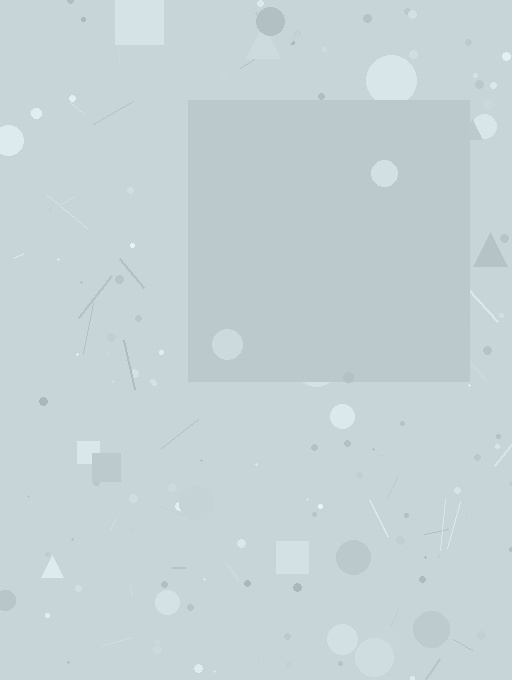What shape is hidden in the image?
A square is hidden in the image.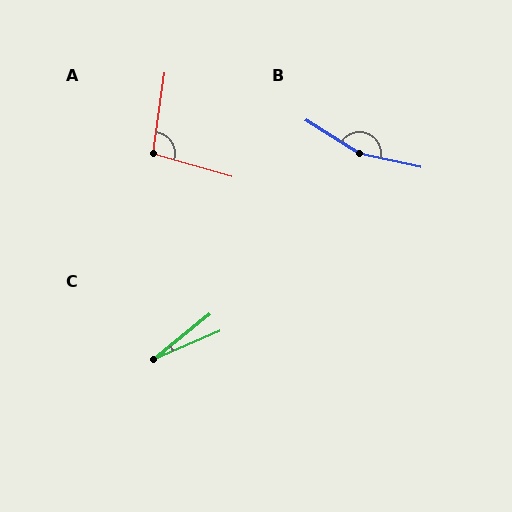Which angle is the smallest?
C, at approximately 15 degrees.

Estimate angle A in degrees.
Approximately 98 degrees.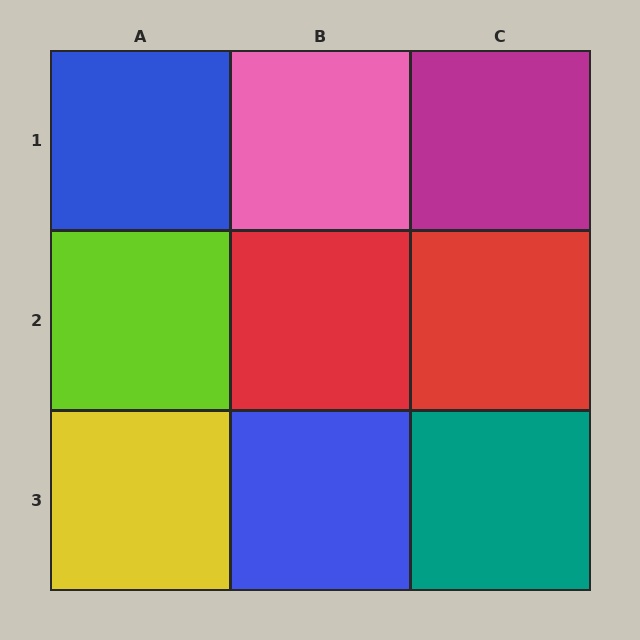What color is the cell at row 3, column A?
Yellow.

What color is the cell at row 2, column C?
Red.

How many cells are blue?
2 cells are blue.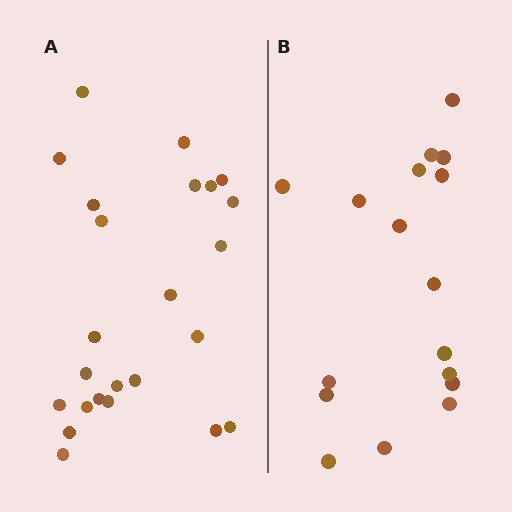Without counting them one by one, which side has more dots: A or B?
Region A (the left region) has more dots.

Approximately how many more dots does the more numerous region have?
Region A has roughly 8 or so more dots than region B.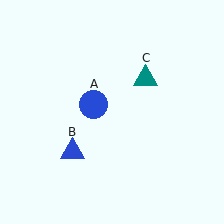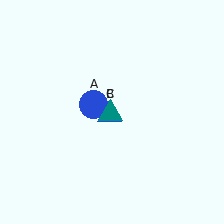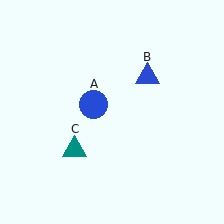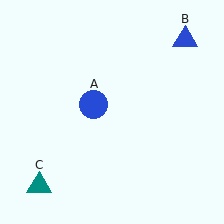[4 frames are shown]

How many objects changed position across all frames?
2 objects changed position: blue triangle (object B), teal triangle (object C).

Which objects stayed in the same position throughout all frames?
Blue circle (object A) remained stationary.